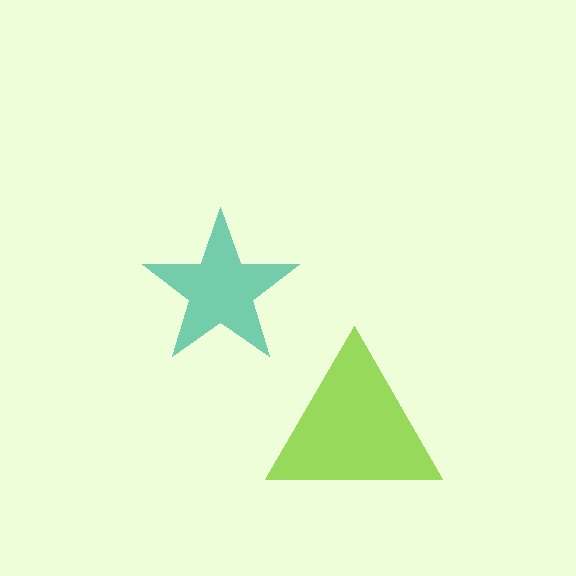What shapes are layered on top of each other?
The layered shapes are: a teal star, a lime triangle.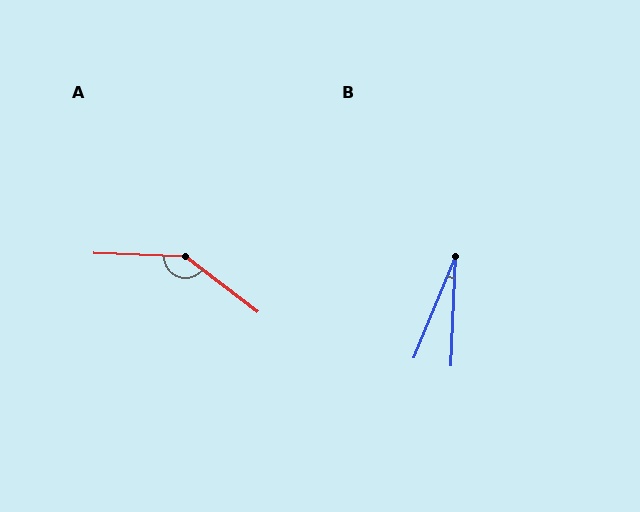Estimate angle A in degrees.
Approximately 145 degrees.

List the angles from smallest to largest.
B (20°), A (145°).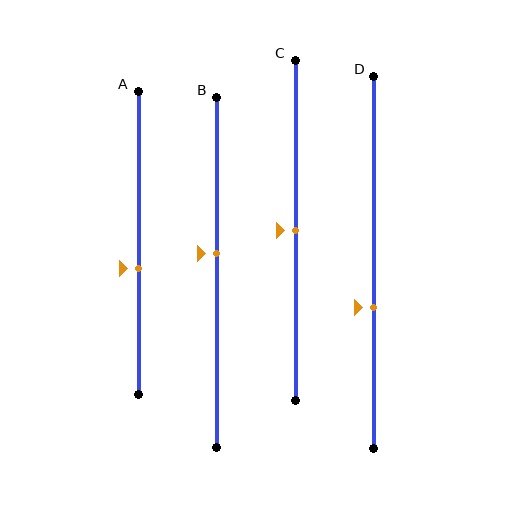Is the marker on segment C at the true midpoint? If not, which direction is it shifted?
Yes, the marker on segment C is at the true midpoint.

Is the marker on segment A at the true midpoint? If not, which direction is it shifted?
No, the marker on segment A is shifted downward by about 9% of the segment length.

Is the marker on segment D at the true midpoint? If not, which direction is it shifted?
No, the marker on segment D is shifted downward by about 12% of the segment length.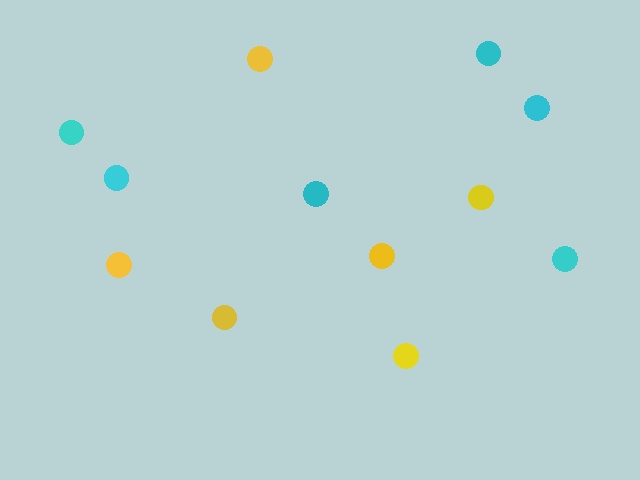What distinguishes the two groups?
There are 2 groups: one group of yellow circles (6) and one group of cyan circles (6).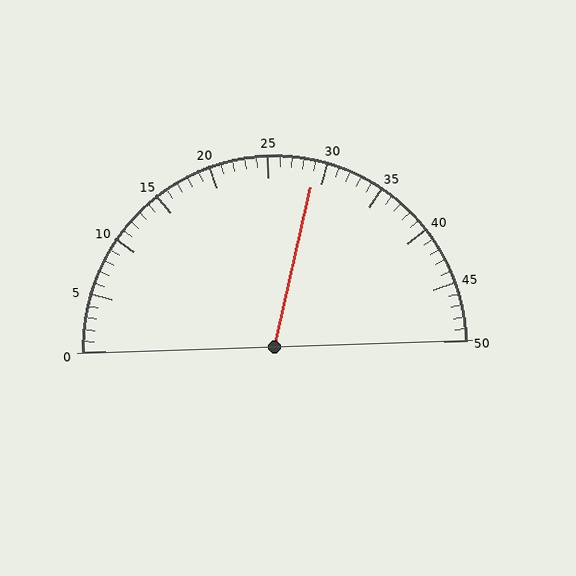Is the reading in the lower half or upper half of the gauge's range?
The reading is in the upper half of the range (0 to 50).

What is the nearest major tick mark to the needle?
The nearest major tick mark is 30.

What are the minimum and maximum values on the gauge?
The gauge ranges from 0 to 50.